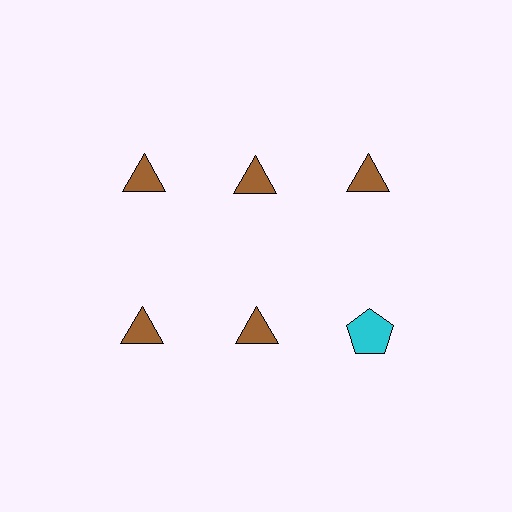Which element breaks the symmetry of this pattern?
The cyan pentagon in the second row, center column breaks the symmetry. All other shapes are brown triangles.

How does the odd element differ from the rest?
It differs in both color (cyan instead of brown) and shape (pentagon instead of triangle).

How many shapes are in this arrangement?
There are 6 shapes arranged in a grid pattern.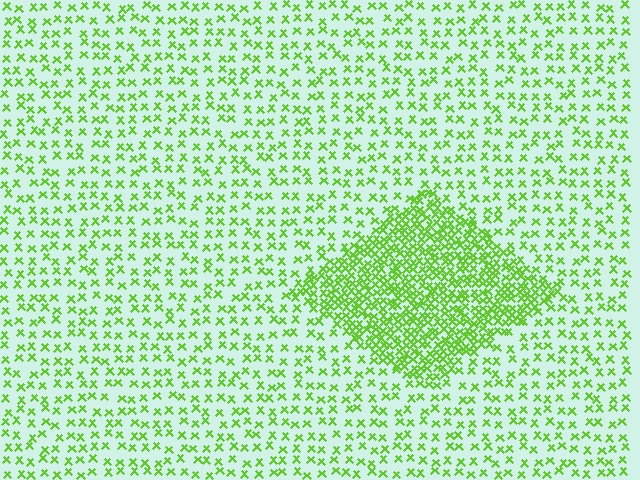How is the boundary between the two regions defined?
The boundary is defined by a change in element density (approximately 2.8x ratio). All elements are the same color, size, and shape.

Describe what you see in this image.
The image contains small lime elements arranged at two different densities. A diamond-shaped region is visible where the elements are more densely packed than the surrounding area.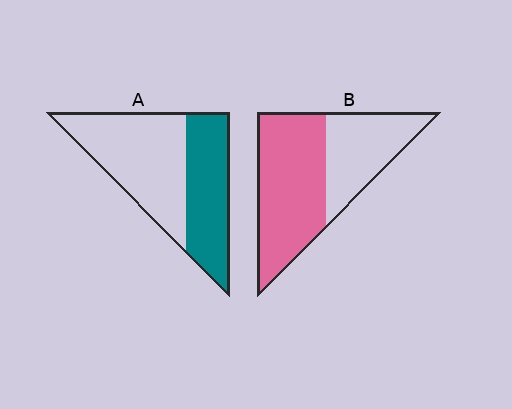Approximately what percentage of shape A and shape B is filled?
A is approximately 40% and B is approximately 60%.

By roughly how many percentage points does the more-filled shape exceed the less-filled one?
By roughly 20 percentage points (B over A).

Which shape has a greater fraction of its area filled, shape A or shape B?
Shape B.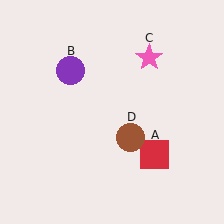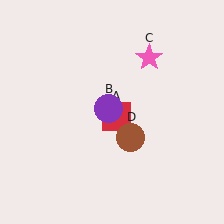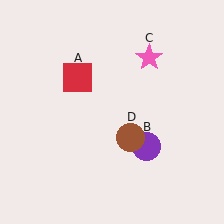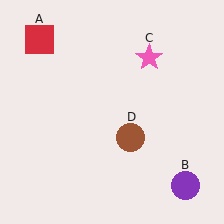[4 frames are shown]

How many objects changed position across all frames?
2 objects changed position: red square (object A), purple circle (object B).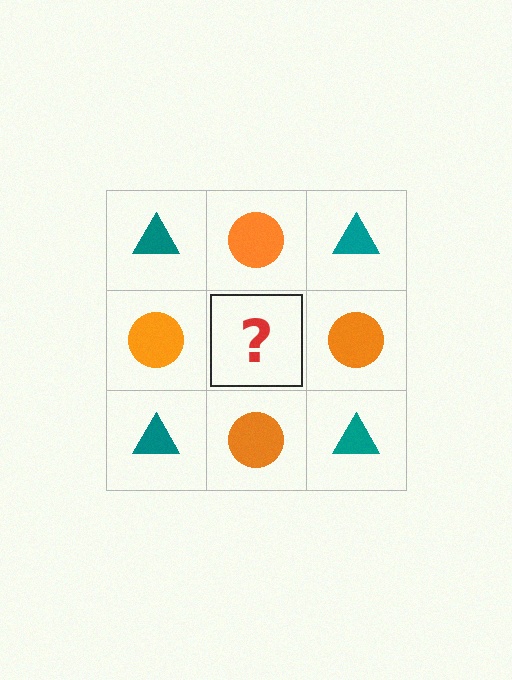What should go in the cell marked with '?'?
The missing cell should contain a teal triangle.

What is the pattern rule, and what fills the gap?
The rule is that it alternates teal triangle and orange circle in a checkerboard pattern. The gap should be filled with a teal triangle.